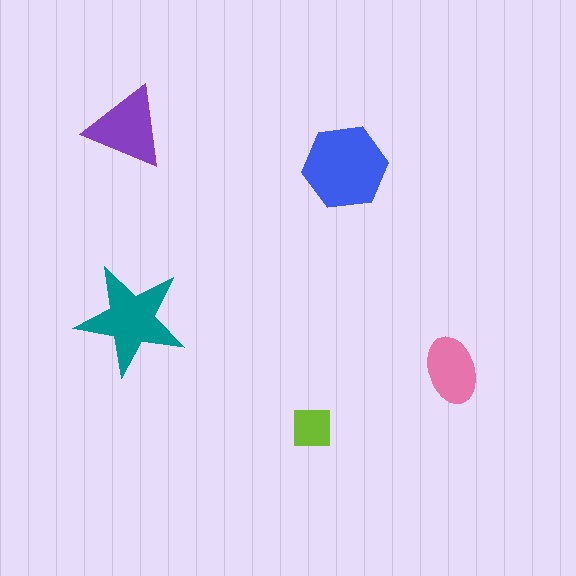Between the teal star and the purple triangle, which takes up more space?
The teal star.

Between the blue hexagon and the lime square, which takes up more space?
The blue hexagon.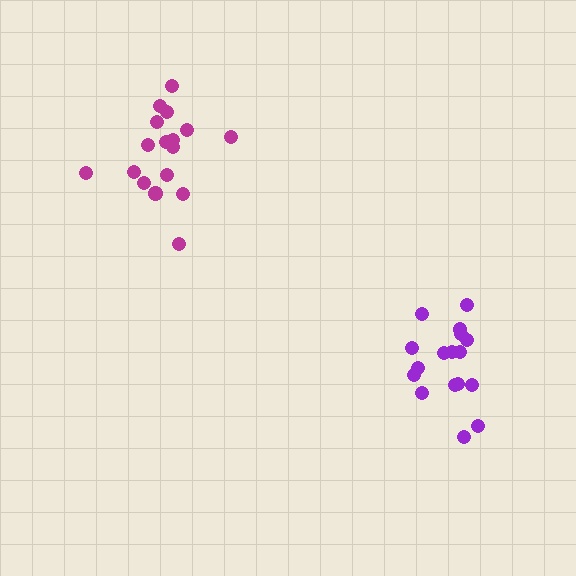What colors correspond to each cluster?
The clusters are colored: purple, magenta.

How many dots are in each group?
Group 1: 17 dots, Group 2: 17 dots (34 total).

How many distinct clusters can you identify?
There are 2 distinct clusters.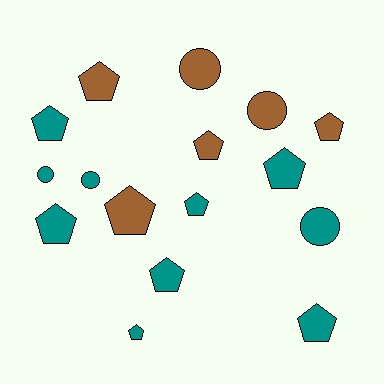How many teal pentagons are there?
There are 7 teal pentagons.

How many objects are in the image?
There are 16 objects.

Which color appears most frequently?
Teal, with 10 objects.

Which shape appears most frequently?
Pentagon, with 11 objects.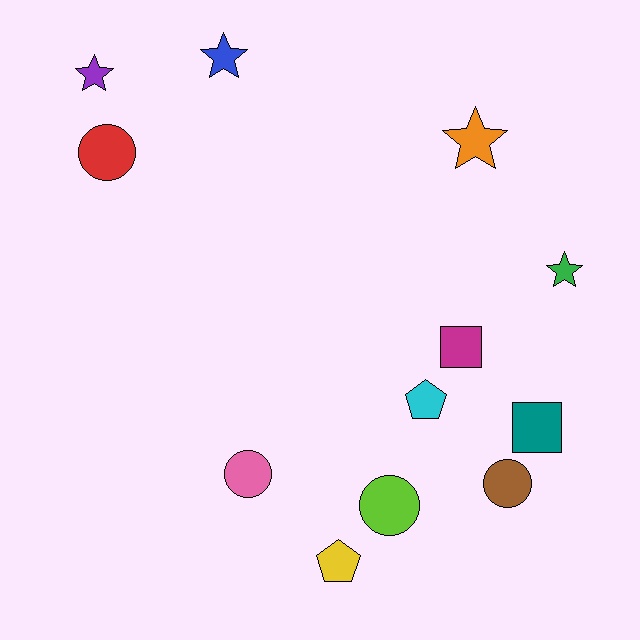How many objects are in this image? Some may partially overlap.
There are 12 objects.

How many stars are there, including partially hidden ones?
There are 4 stars.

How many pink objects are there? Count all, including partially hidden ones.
There is 1 pink object.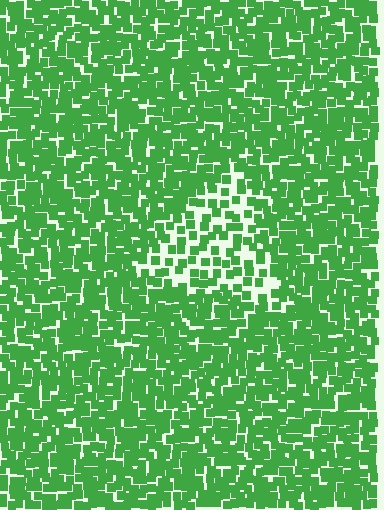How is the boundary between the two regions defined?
The boundary is defined by a change in element density (approximately 2.0x ratio). All elements are the same color, size, and shape.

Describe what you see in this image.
The image contains small green elements arranged at two different densities. A triangle-shaped region is visible where the elements are less densely packed than the surrounding area.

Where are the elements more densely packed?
The elements are more densely packed outside the triangle boundary.